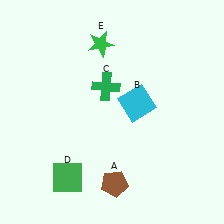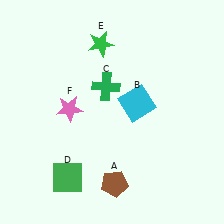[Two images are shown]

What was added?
A pink star (F) was added in Image 2.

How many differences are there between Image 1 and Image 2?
There is 1 difference between the two images.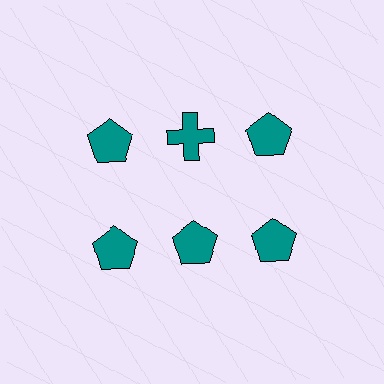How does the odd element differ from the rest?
It has a different shape: cross instead of pentagon.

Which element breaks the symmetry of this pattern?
The teal cross in the top row, second from left column breaks the symmetry. All other shapes are teal pentagons.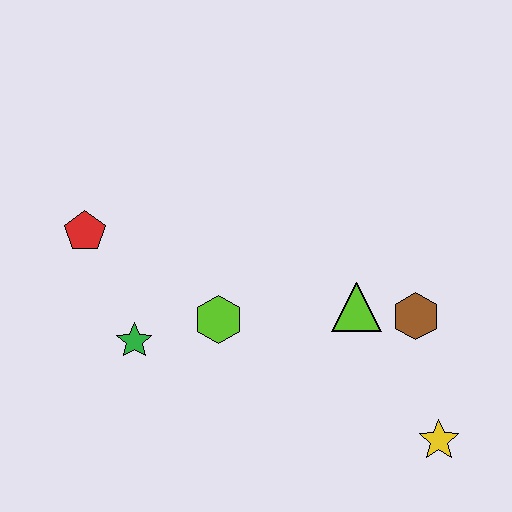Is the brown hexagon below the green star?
No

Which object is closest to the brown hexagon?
The lime triangle is closest to the brown hexagon.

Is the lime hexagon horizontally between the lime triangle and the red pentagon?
Yes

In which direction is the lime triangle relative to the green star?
The lime triangle is to the right of the green star.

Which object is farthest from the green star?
The yellow star is farthest from the green star.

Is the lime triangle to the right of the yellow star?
No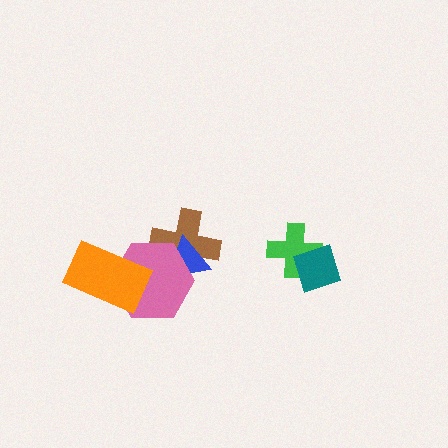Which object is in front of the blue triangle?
The pink hexagon is in front of the blue triangle.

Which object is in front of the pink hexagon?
The orange rectangle is in front of the pink hexagon.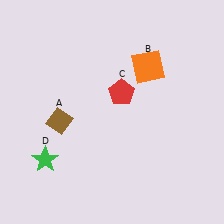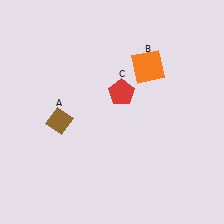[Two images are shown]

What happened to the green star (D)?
The green star (D) was removed in Image 2. It was in the bottom-left area of Image 1.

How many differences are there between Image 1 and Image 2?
There is 1 difference between the two images.